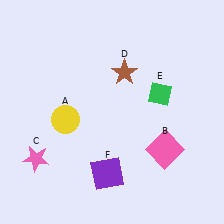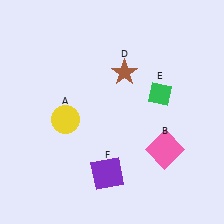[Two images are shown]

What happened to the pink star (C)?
The pink star (C) was removed in Image 2. It was in the bottom-left area of Image 1.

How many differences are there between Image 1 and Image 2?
There is 1 difference between the two images.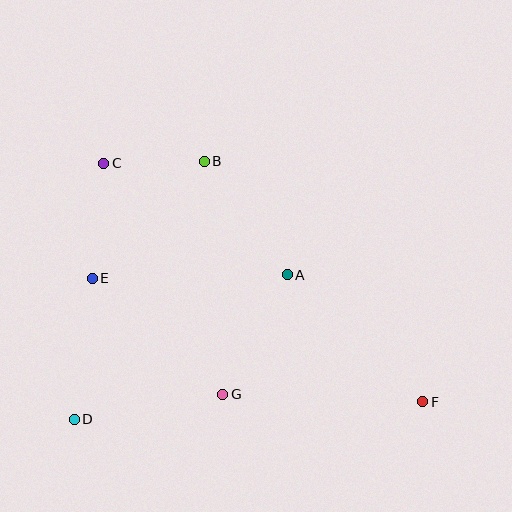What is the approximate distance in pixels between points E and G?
The distance between E and G is approximately 175 pixels.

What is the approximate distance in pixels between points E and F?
The distance between E and F is approximately 353 pixels.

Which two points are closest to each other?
Points B and C are closest to each other.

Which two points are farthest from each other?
Points C and F are farthest from each other.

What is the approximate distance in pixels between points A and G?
The distance between A and G is approximately 136 pixels.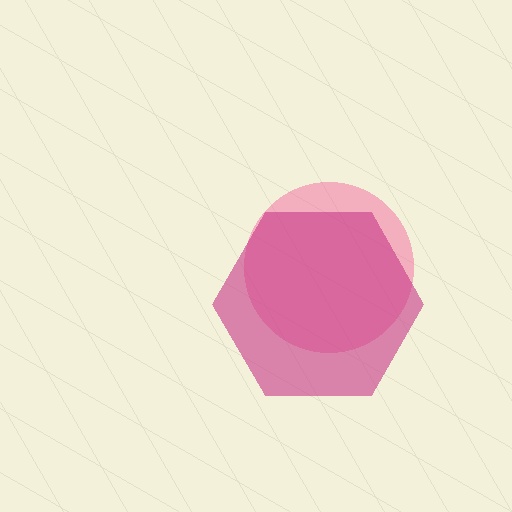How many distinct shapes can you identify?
There are 2 distinct shapes: a pink circle, a magenta hexagon.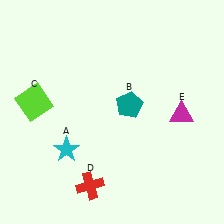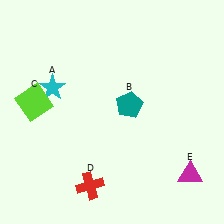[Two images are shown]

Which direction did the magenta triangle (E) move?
The magenta triangle (E) moved down.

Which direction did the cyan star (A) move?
The cyan star (A) moved up.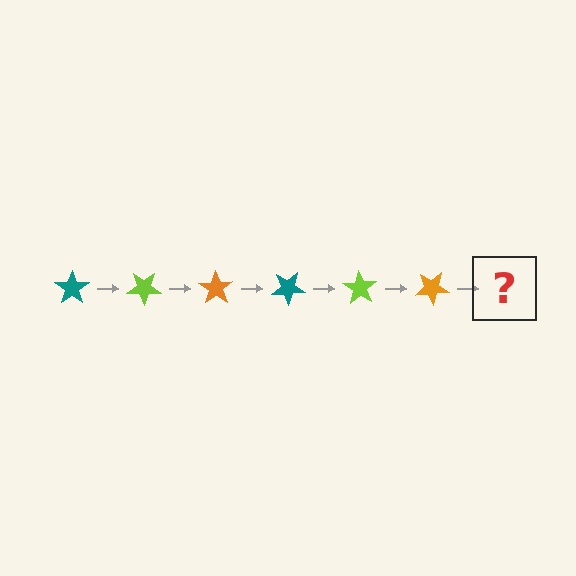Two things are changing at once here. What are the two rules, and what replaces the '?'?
The two rules are that it rotates 35 degrees each step and the color cycles through teal, lime, and orange. The '?' should be a teal star, rotated 210 degrees from the start.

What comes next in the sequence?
The next element should be a teal star, rotated 210 degrees from the start.